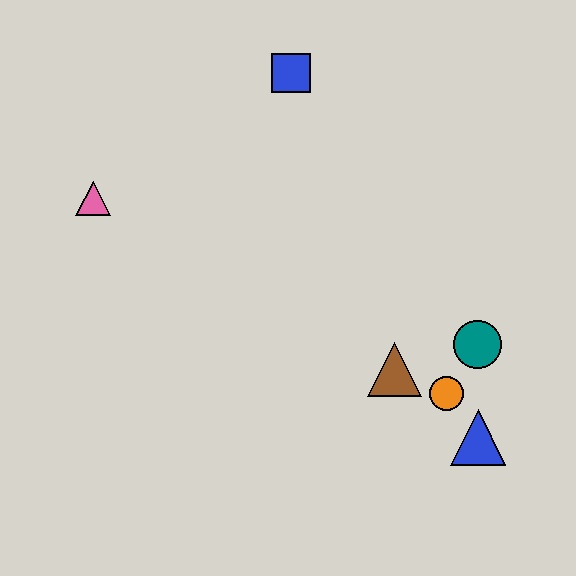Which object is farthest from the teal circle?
The pink triangle is farthest from the teal circle.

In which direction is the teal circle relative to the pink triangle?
The teal circle is to the right of the pink triangle.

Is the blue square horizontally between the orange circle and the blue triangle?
No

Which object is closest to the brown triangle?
The orange circle is closest to the brown triangle.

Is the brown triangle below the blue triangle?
No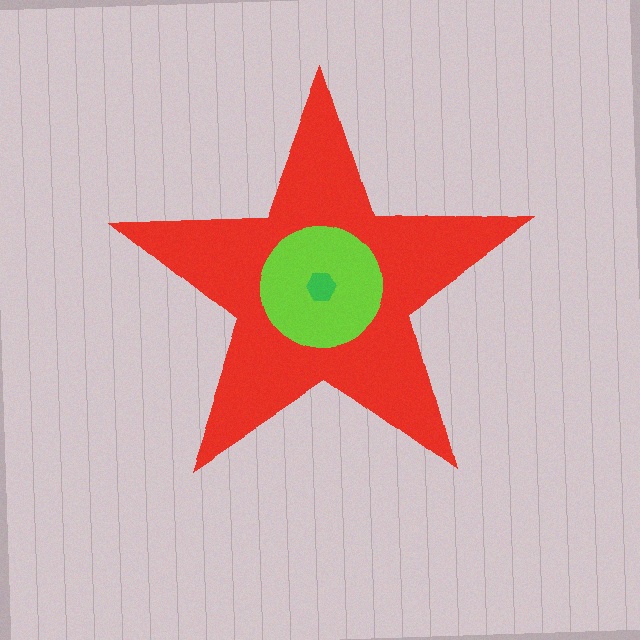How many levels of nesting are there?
3.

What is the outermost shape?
The red star.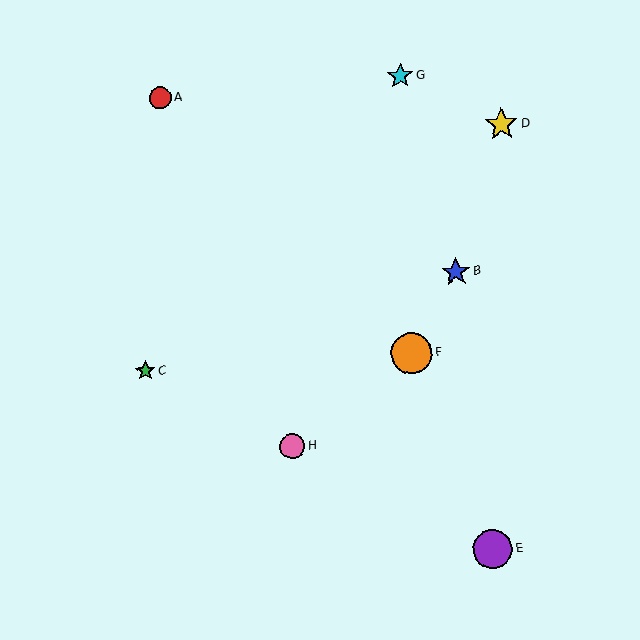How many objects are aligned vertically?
2 objects (F, G) are aligned vertically.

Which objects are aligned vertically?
Objects F, G are aligned vertically.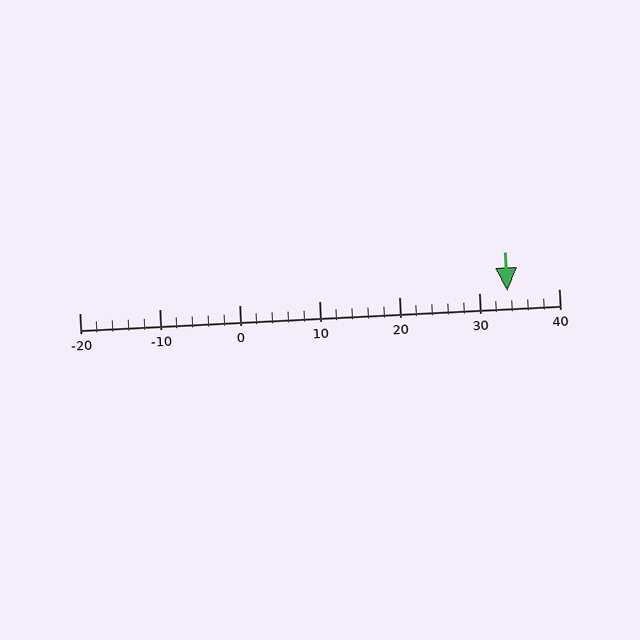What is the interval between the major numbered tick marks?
The major tick marks are spaced 10 units apart.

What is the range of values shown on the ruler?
The ruler shows values from -20 to 40.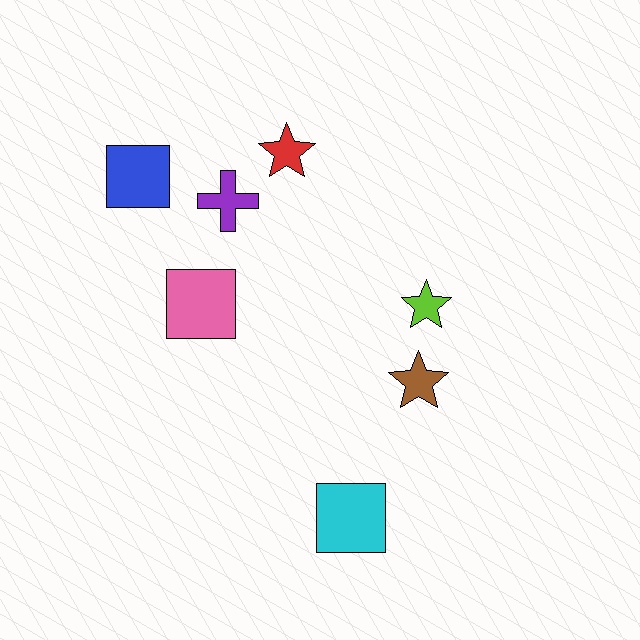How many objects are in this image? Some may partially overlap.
There are 7 objects.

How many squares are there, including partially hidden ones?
There are 3 squares.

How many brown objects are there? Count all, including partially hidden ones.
There is 1 brown object.